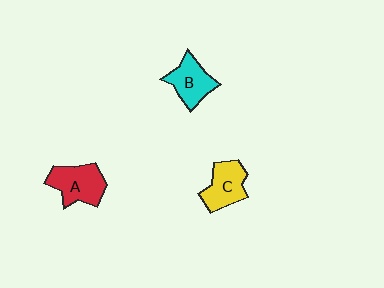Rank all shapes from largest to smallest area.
From largest to smallest: A (red), C (yellow), B (cyan).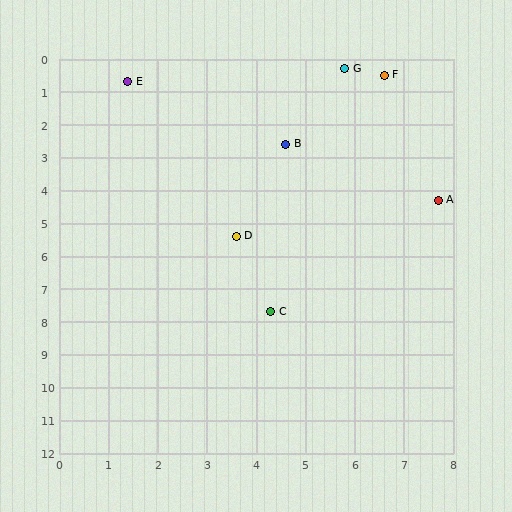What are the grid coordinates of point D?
Point D is at approximately (3.6, 5.4).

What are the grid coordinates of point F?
Point F is at approximately (6.6, 0.5).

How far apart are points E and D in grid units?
Points E and D are about 5.2 grid units apart.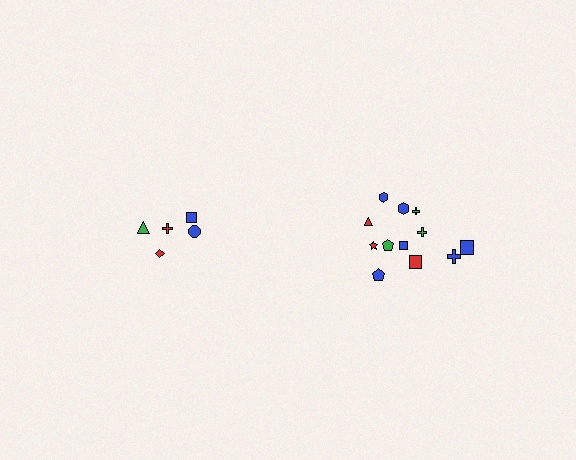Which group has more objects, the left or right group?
The right group.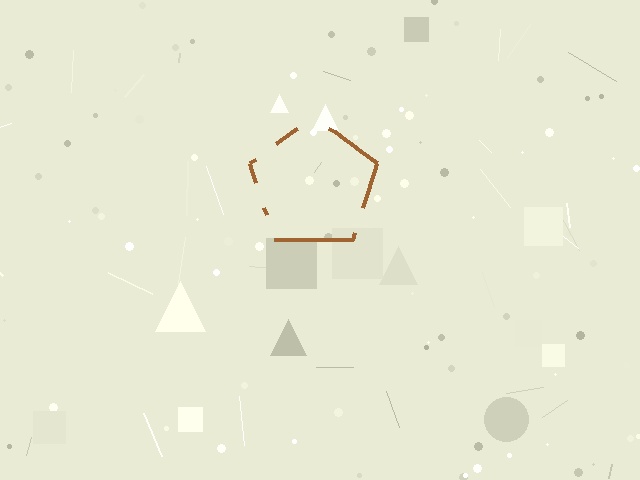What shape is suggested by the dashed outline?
The dashed outline suggests a pentagon.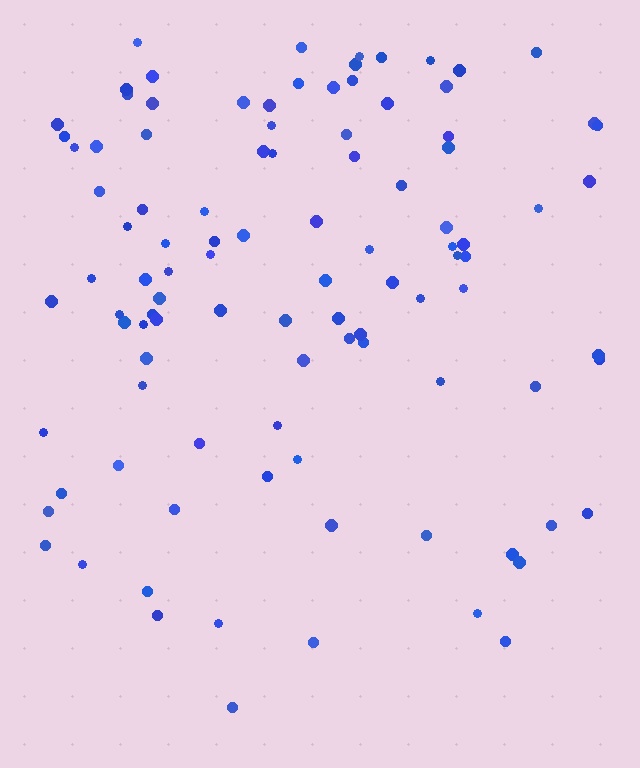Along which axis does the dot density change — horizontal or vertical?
Vertical.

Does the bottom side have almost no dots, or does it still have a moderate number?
Still a moderate number, just noticeably fewer than the top.